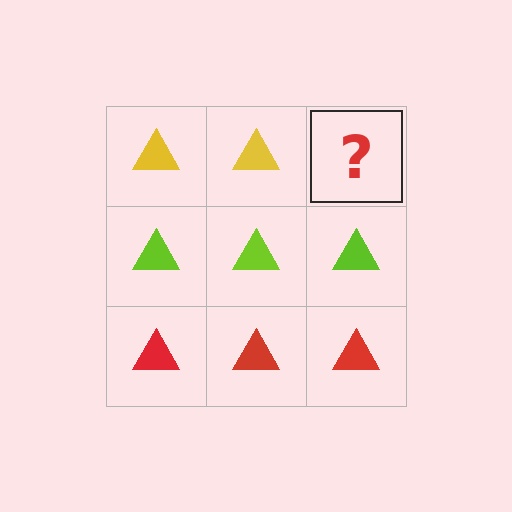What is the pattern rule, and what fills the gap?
The rule is that each row has a consistent color. The gap should be filled with a yellow triangle.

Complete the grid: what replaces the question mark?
The question mark should be replaced with a yellow triangle.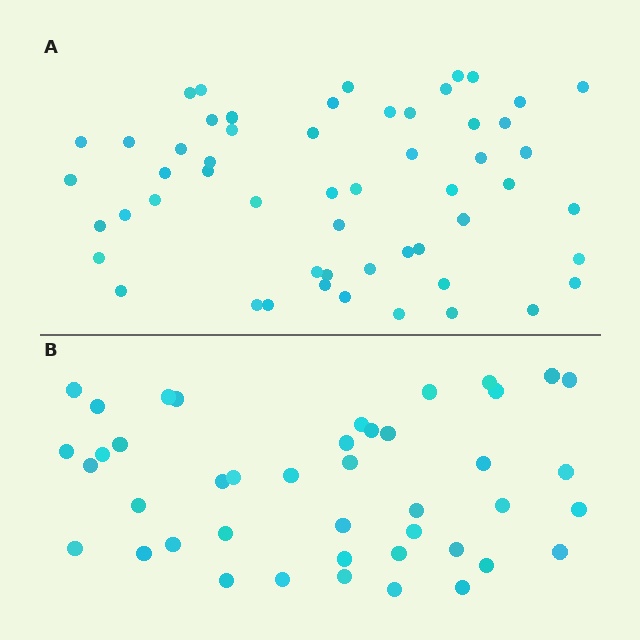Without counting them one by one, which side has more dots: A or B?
Region A (the top region) has more dots.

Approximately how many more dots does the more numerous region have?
Region A has roughly 12 or so more dots than region B.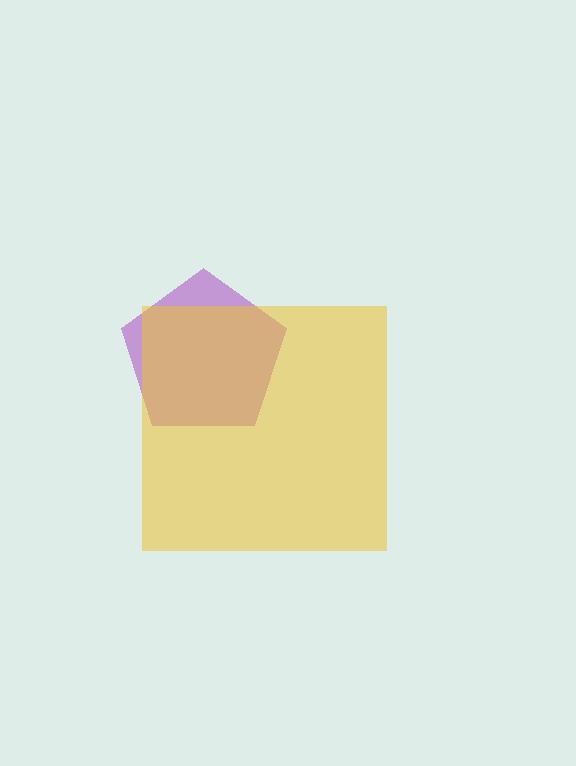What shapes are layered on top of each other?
The layered shapes are: a purple pentagon, a yellow square.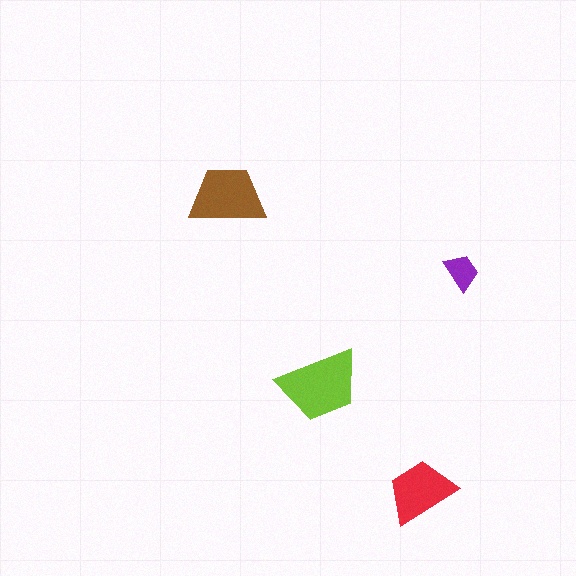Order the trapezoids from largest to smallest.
the lime one, the brown one, the red one, the purple one.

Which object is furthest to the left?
The brown trapezoid is leftmost.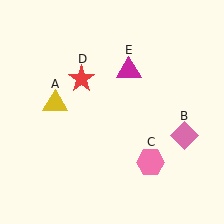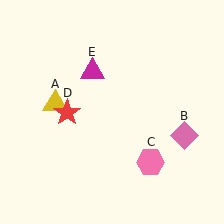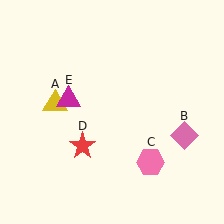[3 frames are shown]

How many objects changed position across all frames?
2 objects changed position: red star (object D), magenta triangle (object E).